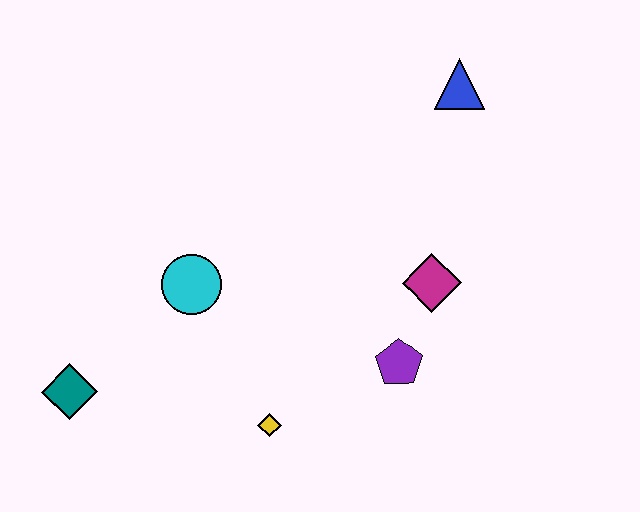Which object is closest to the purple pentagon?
The magenta diamond is closest to the purple pentagon.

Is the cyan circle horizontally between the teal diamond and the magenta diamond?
Yes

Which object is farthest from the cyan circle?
The blue triangle is farthest from the cyan circle.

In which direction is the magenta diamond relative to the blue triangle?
The magenta diamond is below the blue triangle.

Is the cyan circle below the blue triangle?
Yes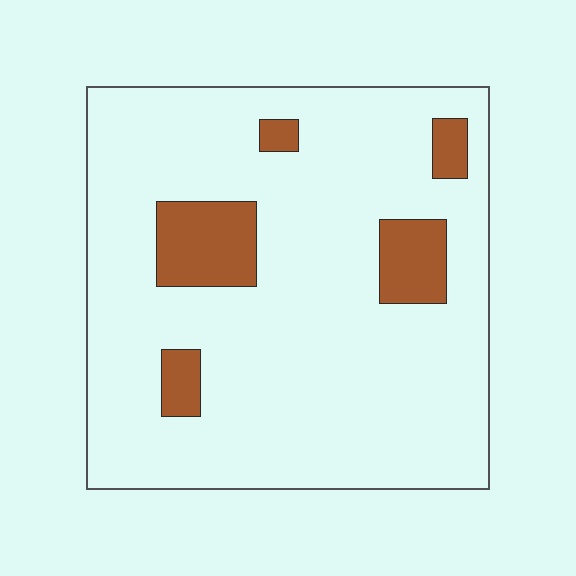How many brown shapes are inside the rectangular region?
5.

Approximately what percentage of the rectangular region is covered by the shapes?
Approximately 15%.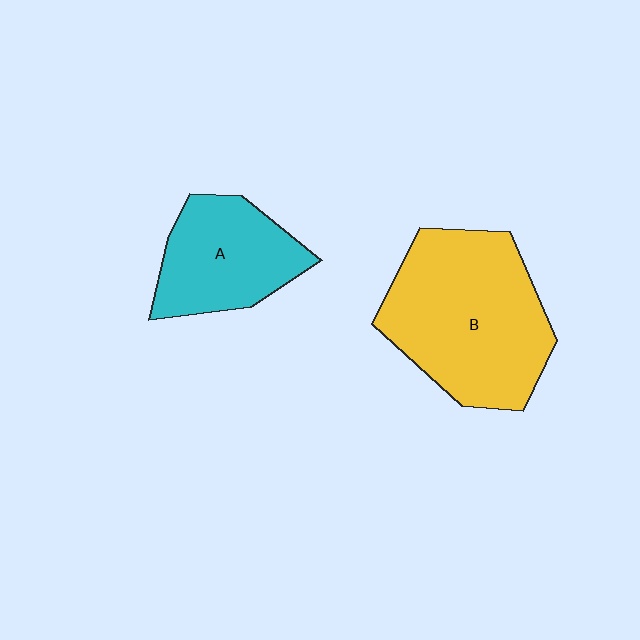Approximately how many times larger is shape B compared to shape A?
Approximately 1.7 times.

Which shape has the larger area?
Shape B (yellow).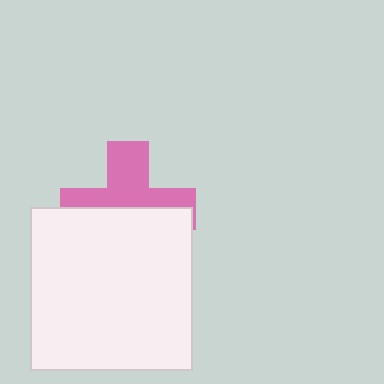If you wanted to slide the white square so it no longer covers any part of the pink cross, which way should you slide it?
Slide it down — that is the most direct way to separate the two shapes.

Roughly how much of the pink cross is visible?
About half of it is visible (roughly 49%).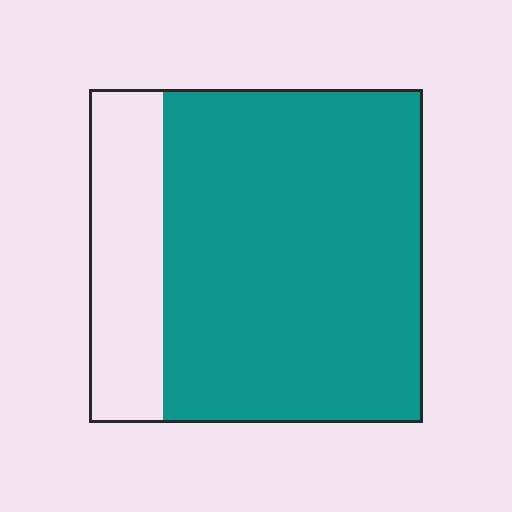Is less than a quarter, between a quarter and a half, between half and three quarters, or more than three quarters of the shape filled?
More than three quarters.